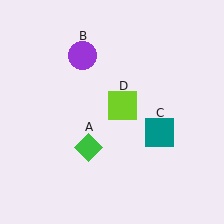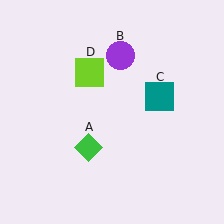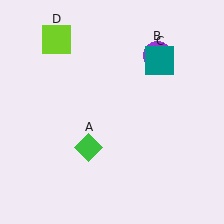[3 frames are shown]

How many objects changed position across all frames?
3 objects changed position: purple circle (object B), teal square (object C), lime square (object D).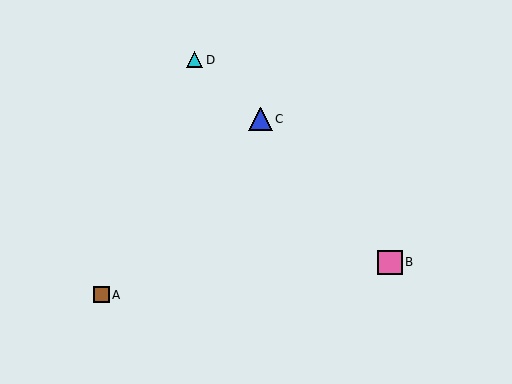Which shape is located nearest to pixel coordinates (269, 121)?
The blue triangle (labeled C) at (260, 119) is nearest to that location.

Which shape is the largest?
The pink square (labeled B) is the largest.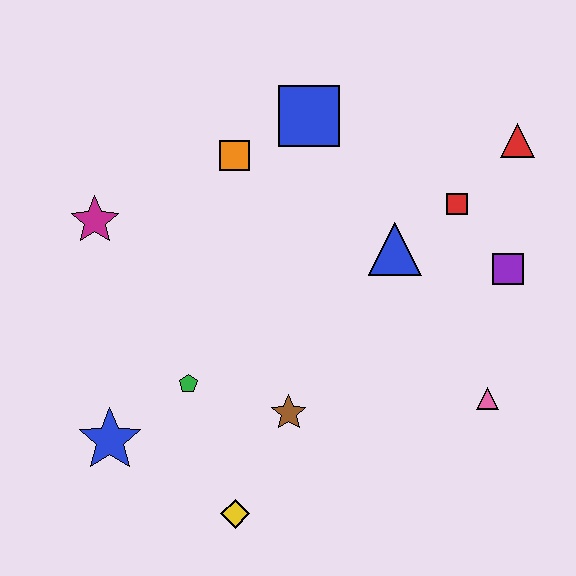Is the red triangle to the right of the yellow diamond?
Yes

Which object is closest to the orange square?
The blue square is closest to the orange square.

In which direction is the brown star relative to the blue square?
The brown star is below the blue square.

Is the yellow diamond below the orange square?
Yes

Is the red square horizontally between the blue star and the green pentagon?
No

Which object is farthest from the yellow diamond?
The red triangle is farthest from the yellow diamond.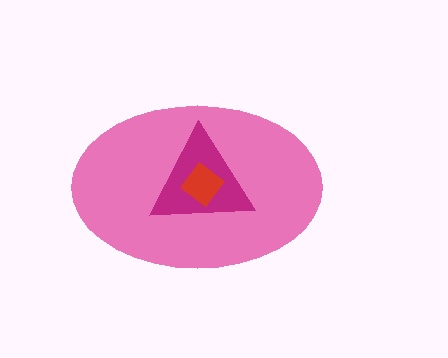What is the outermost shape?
The pink ellipse.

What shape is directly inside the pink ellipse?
The magenta triangle.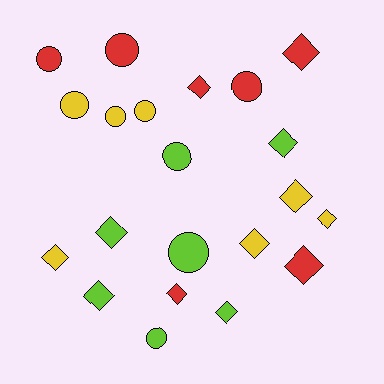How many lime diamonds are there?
There are 4 lime diamonds.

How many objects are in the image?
There are 21 objects.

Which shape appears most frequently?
Diamond, with 12 objects.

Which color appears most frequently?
Yellow, with 7 objects.